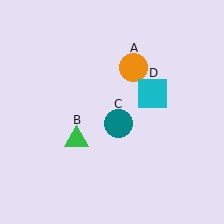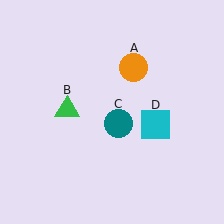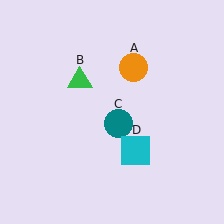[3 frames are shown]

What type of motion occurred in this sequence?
The green triangle (object B), cyan square (object D) rotated clockwise around the center of the scene.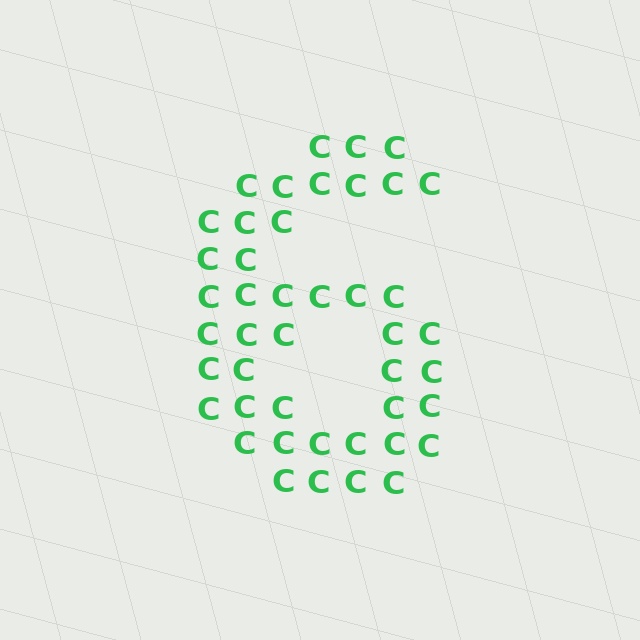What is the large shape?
The large shape is the digit 6.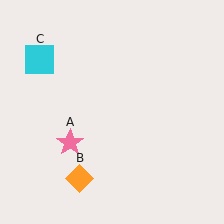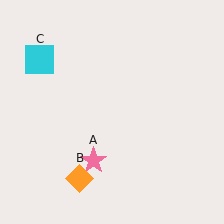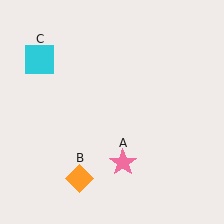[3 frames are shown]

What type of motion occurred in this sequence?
The pink star (object A) rotated counterclockwise around the center of the scene.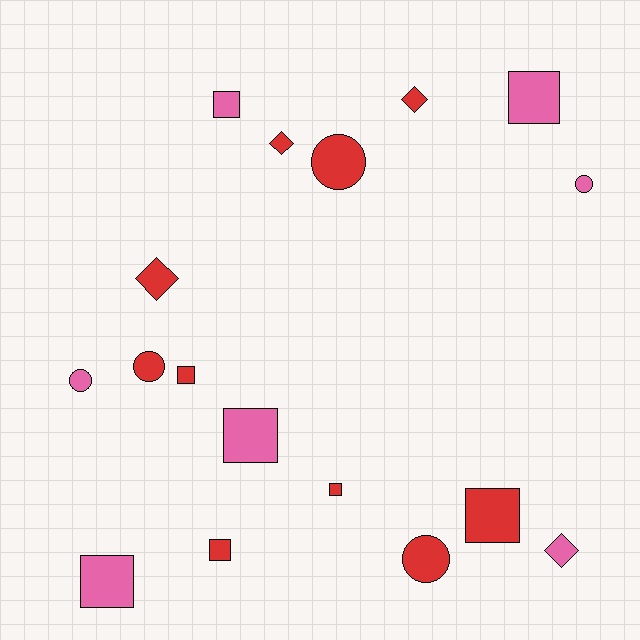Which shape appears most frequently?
Square, with 8 objects.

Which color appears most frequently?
Red, with 10 objects.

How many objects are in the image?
There are 17 objects.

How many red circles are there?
There are 3 red circles.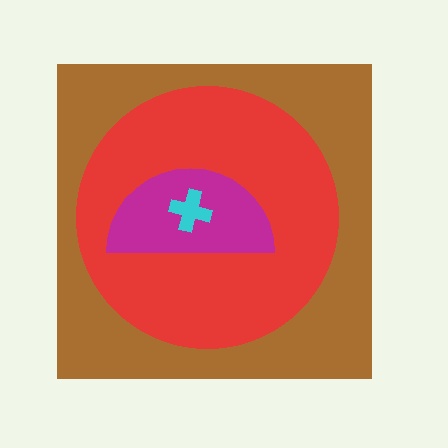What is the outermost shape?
The brown square.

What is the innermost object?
The cyan cross.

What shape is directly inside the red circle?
The magenta semicircle.